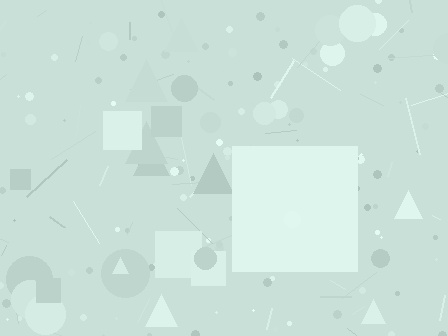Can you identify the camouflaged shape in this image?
The camouflaged shape is a square.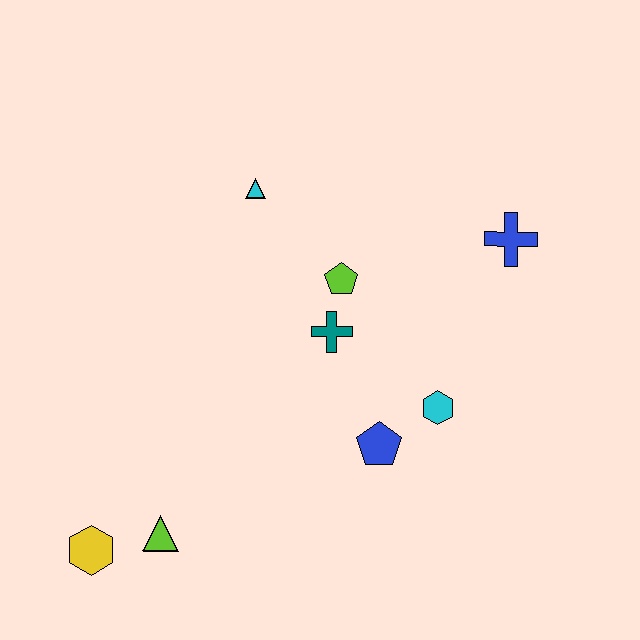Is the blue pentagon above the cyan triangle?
No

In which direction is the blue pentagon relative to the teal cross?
The blue pentagon is below the teal cross.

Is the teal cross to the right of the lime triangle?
Yes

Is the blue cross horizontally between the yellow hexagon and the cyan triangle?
No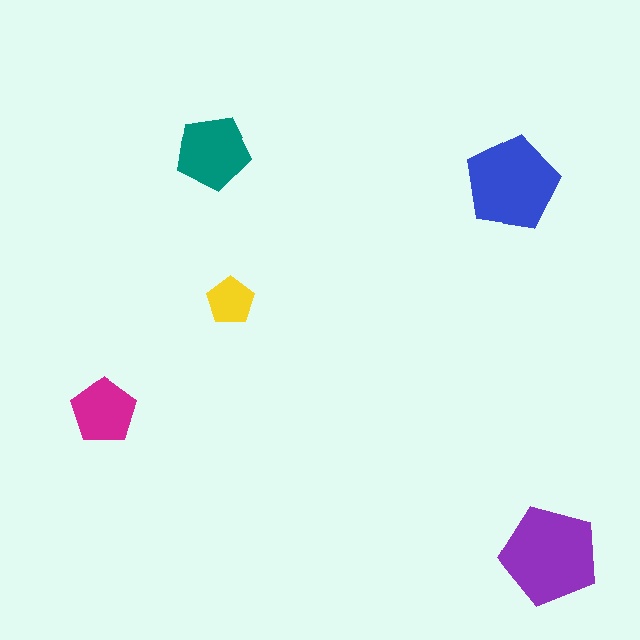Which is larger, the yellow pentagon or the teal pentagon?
The teal one.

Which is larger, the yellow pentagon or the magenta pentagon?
The magenta one.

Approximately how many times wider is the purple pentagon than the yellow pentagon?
About 2 times wider.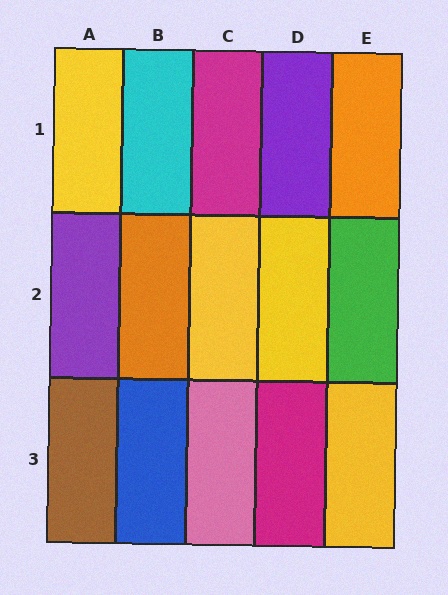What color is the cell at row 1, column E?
Orange.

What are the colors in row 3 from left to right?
Brown, blue, pink, magenta, yellow.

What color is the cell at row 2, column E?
Green.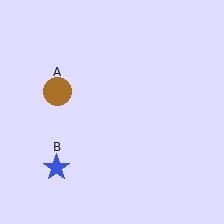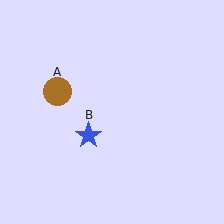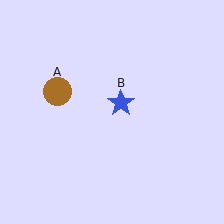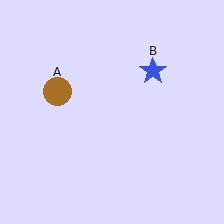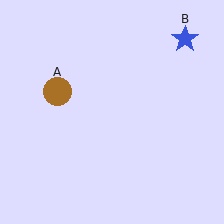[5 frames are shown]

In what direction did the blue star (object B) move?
The blue star (object B) moved up and to the right.